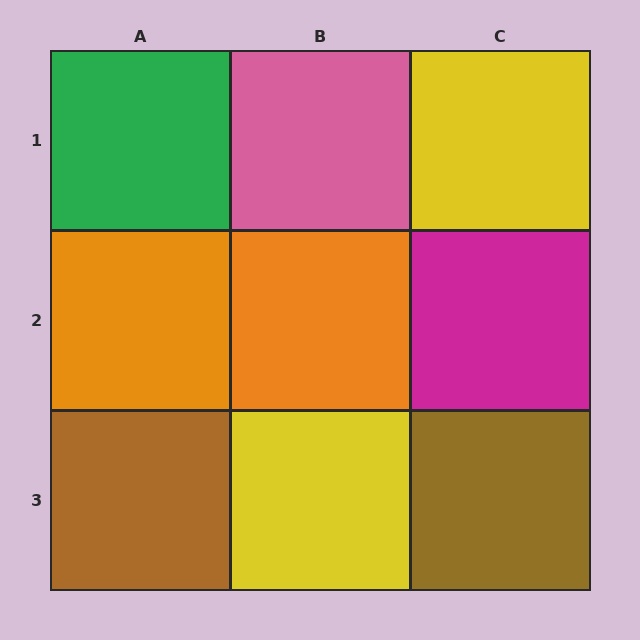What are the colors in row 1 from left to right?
Green, pink, yellow.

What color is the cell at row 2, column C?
Magenta.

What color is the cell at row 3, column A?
Brown.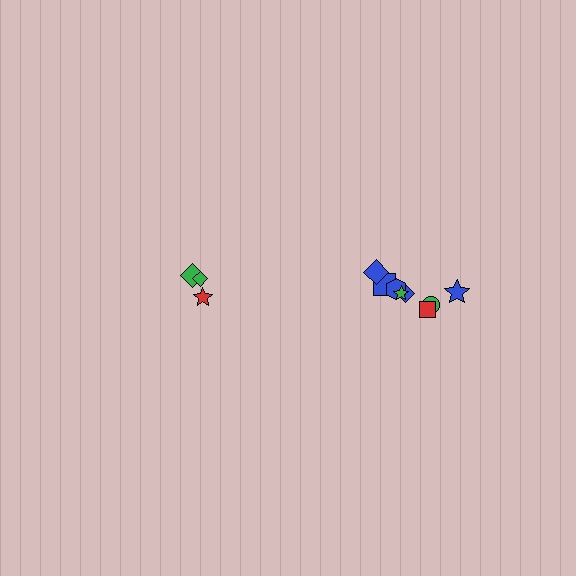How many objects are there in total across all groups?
There are 11 objects.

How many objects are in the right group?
There are 8 objects.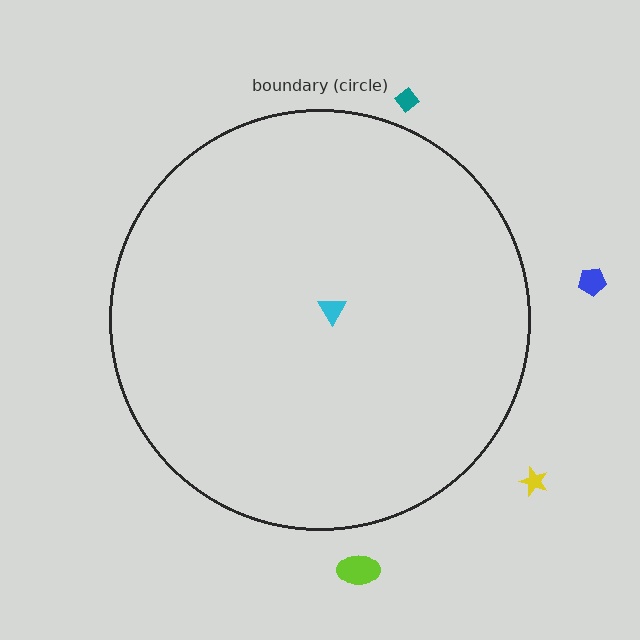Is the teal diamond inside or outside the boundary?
Outside.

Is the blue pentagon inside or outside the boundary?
Outside.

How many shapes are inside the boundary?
1 inside, 4 outside.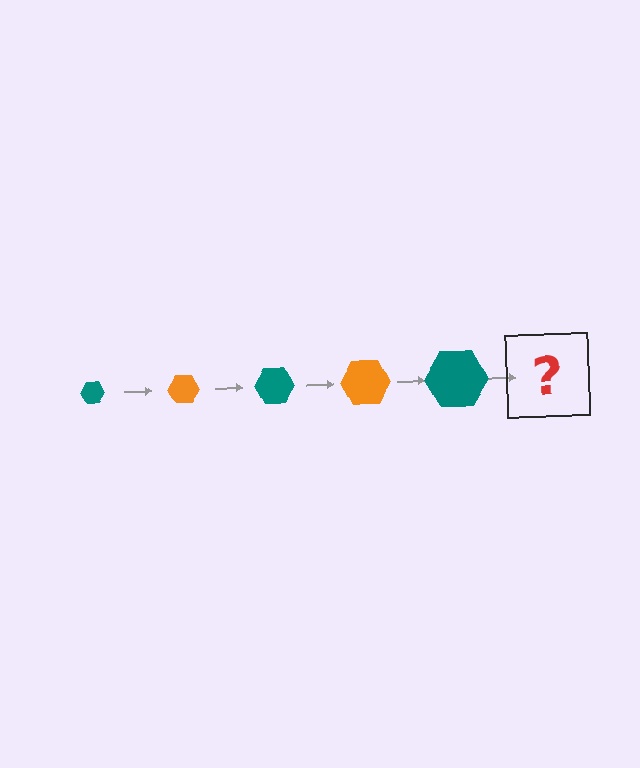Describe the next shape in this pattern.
It should be an orange hexagon, larger than the previous one.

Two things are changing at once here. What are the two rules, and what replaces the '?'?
The two rules are that the hexagon grows larger each step and the color cycles through teal and orange. The '?' should be an orange hexagon, larger than the previous one.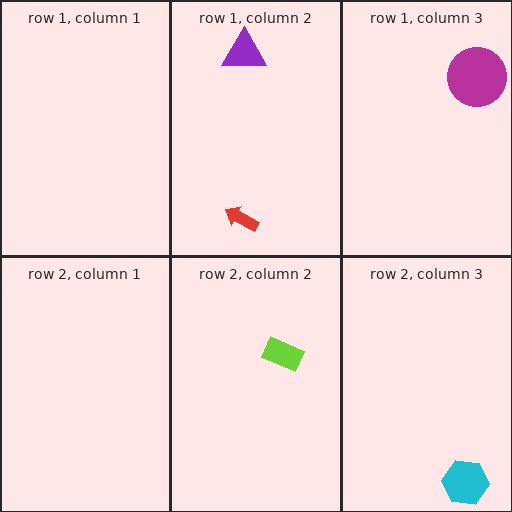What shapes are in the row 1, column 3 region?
The magenta circle.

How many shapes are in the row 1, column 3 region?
1.